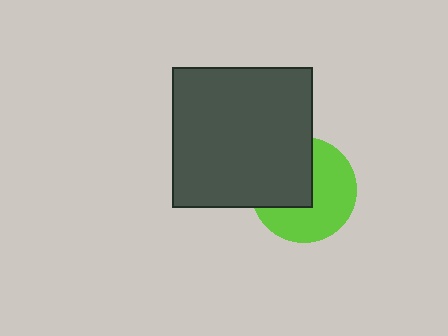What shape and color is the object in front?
The object in front is a dark gray square.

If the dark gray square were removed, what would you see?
You would see the complete lime circle.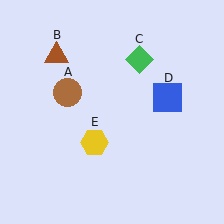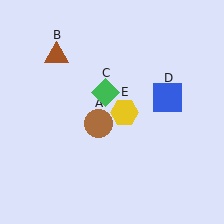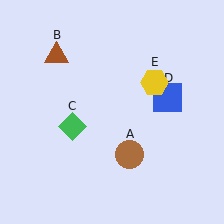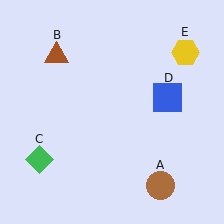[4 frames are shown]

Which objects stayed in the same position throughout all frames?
Brown triangle (object B) and blue square (object D) remained stationary.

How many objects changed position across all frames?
3 objects changed position: brown circle (object A), green diamond (object C), yellow hexagon (object E).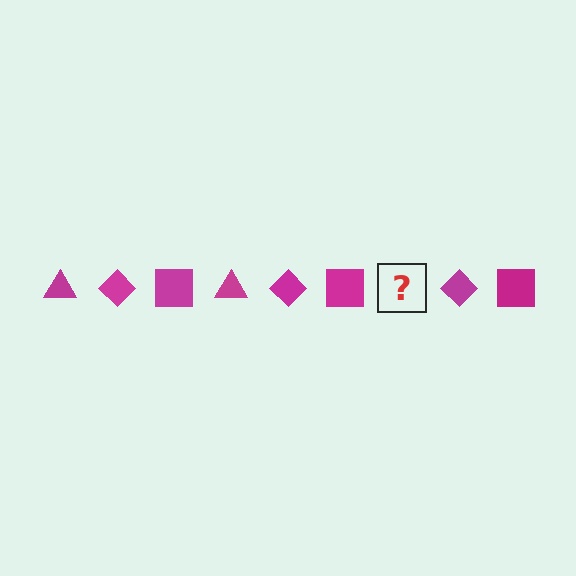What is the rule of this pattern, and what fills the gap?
The rule is that the pattern cycles through triangle, diamond, square shapes in magenta. The gap should be filled with a magenta triangle.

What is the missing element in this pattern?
The missing element is a magenta triangle.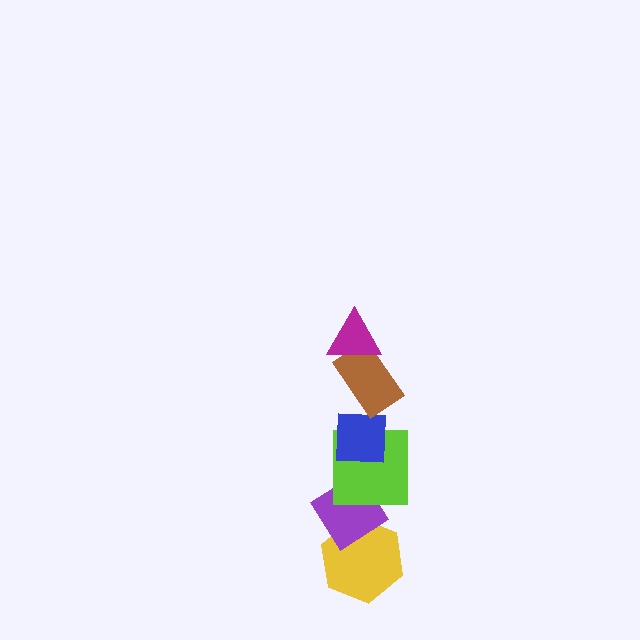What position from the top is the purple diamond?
The purple diamond is 5th from the top.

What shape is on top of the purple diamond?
The lime square is on top of the purple diamond.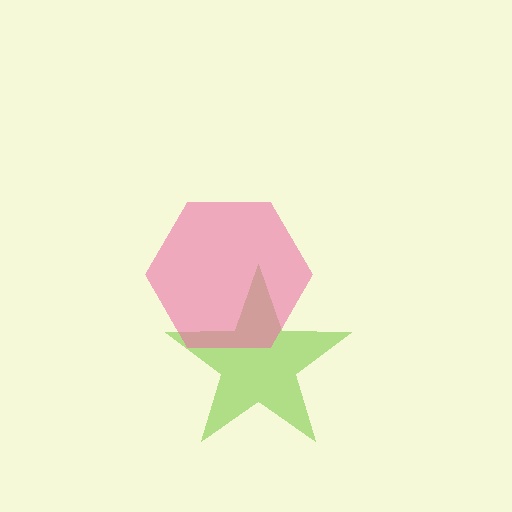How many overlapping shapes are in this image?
There are 2 overlapping shapes in the image.